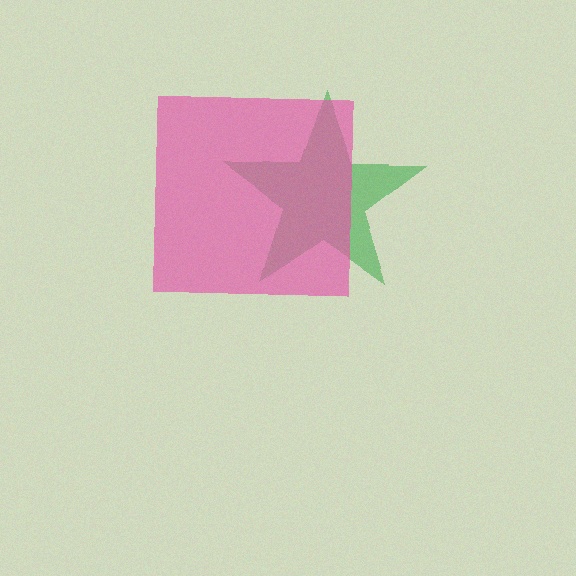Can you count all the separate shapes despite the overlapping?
Yes, there are 2 separate shapes.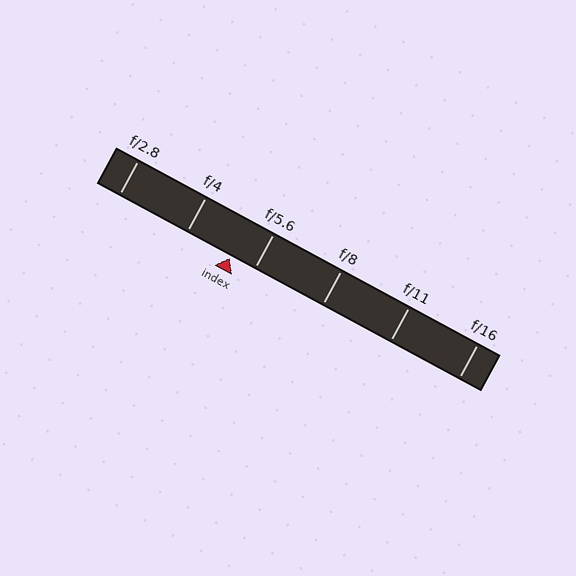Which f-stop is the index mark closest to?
The index mark is closest to f/5.6.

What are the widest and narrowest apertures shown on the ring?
The widest aperture shown is f/2.8 and the narrowest is f/16.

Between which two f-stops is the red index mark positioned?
The index mark is between f/4 and f/5.6.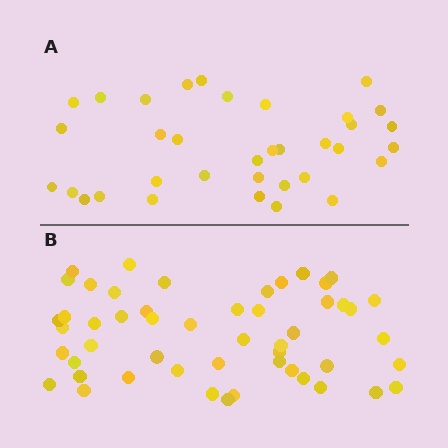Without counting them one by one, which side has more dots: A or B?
Region B (the bottom region) has more dots.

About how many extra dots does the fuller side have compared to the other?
Region B has approximately 15 more dots than region A.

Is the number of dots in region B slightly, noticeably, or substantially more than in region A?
Region B has substantially more. The ratio is roughly 1.5 to 1.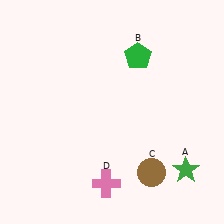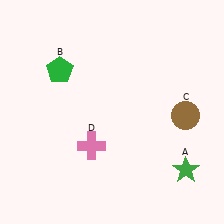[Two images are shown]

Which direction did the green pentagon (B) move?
The green pentagon (B) moved left.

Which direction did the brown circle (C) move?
The brown circle (C) moved up.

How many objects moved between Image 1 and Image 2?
3 objects moved between the two images.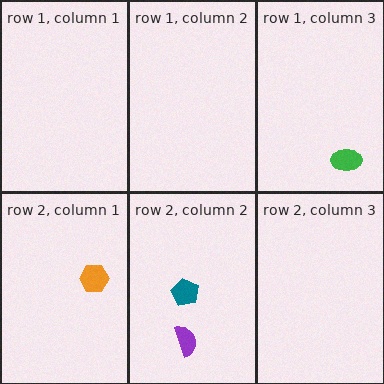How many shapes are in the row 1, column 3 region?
1.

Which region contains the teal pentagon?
The row 2, column 2 region.